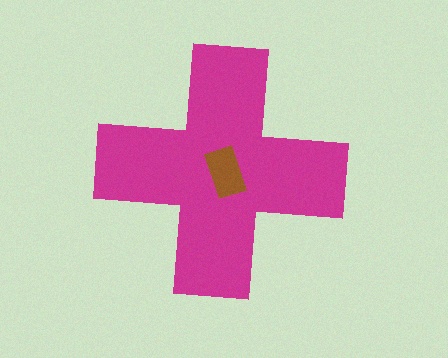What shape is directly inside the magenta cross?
The brown rectangle.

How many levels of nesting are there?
2.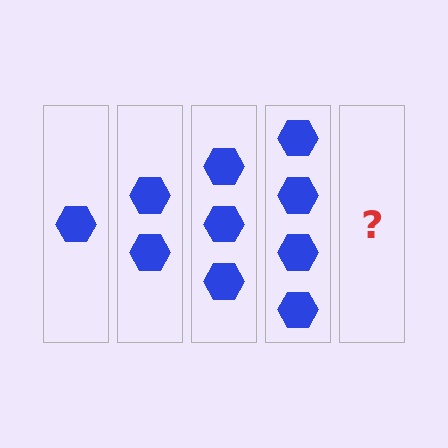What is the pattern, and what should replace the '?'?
The pattern is that each step adds one more hexagon. The '?' should be 5 hexagons.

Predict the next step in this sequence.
The next step is 5 hexagons.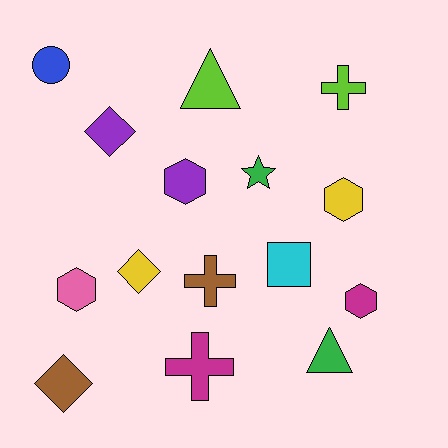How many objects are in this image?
There are 15 objects.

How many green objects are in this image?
There are 2 green objects.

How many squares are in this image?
There is 1 square.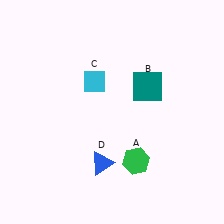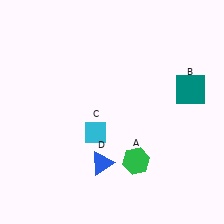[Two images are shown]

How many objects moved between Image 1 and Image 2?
2 objects moved between the two images.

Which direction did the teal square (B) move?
The teal square (B) moved right.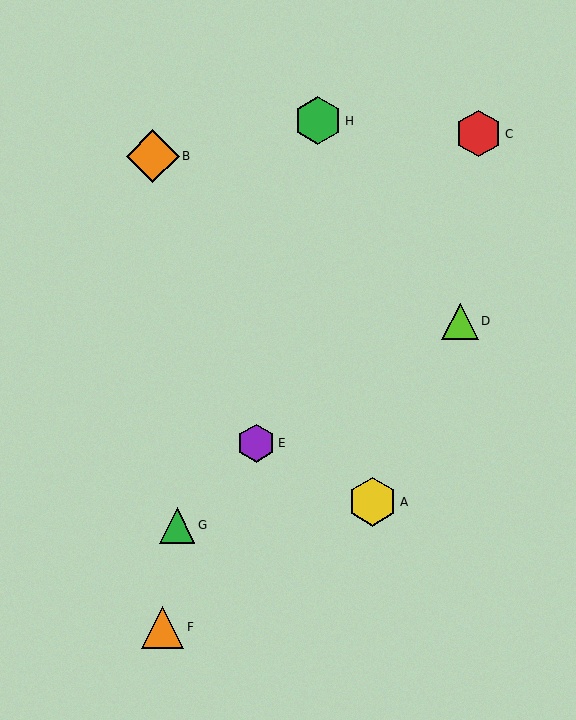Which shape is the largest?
The orange diamond (labeled B) is the largest.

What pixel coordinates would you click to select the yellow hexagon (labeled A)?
Click at (373, 502) to select the yellow hexagon A.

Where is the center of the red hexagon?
The center of the red hexagon is at (478, 134).